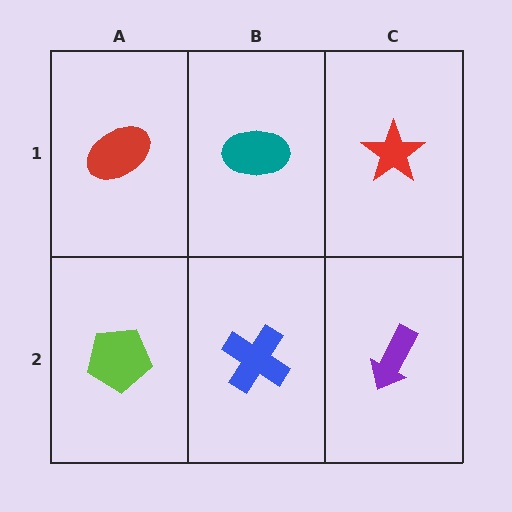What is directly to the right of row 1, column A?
A teal ellipse.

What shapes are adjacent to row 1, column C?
A purple arrow (row 2, column C), a teal ellipse (row 1, column B).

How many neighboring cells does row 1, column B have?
3.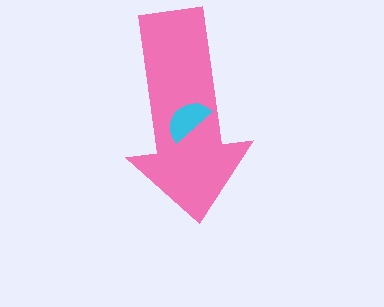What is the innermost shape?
The cyan semicircle.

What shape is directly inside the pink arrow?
The cyan semicircle.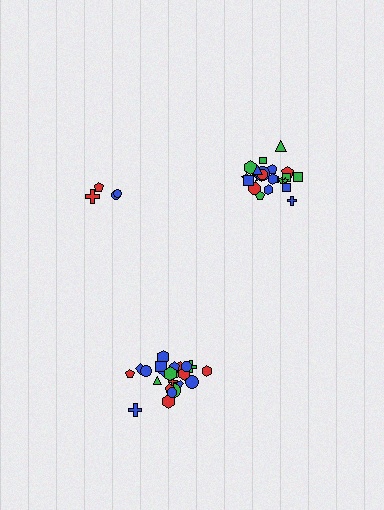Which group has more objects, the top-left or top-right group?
The top-right group.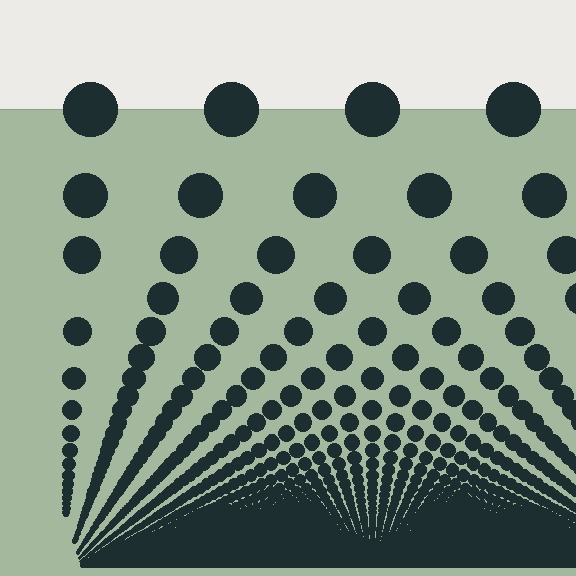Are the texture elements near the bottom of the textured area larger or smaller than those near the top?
Smaller. The gradient is inverted — elements near the bottom are smaller and denser.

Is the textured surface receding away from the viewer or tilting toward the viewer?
The surface appears to tilt toward the viewer. Texture elements get larger and sparser toward the top.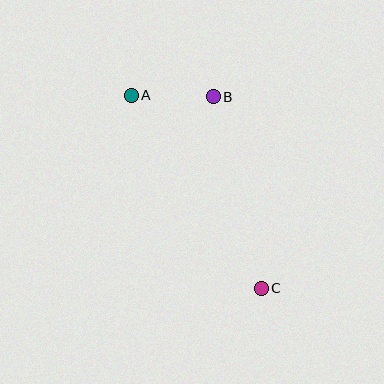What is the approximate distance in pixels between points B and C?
The distance between B and C is approximately 197 pixels.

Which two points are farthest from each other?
Points A and C are farthest from each other.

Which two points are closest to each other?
Points A and B are closest to each other.